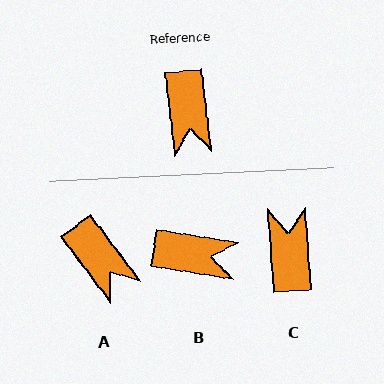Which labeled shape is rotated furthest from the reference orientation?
C, about 177 degrees away.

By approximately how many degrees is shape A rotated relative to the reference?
Approximately 30 degrees counter-clockwise.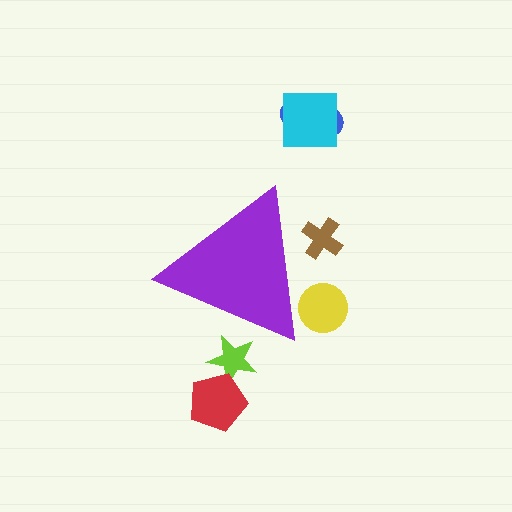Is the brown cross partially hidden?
Yes, the brown cross is partially hidden behind the purple triangle.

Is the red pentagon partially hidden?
No, the red pentagon is fully visible.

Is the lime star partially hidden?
Yes, the lime star is partially hidden behind the purple triangle.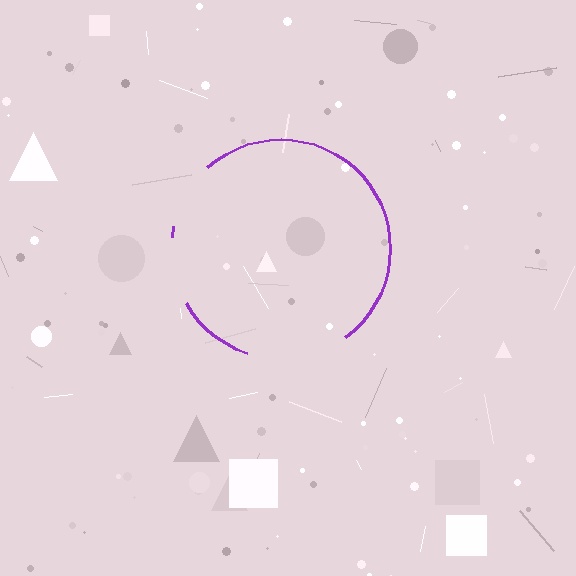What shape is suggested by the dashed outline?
The dashed outline suggests a circle.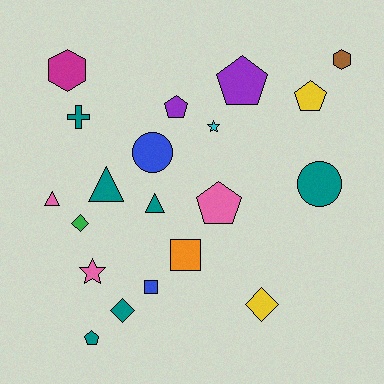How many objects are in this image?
There are 20 objects.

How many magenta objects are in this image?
There is 1 magenta object.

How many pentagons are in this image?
There are 5 pentagons.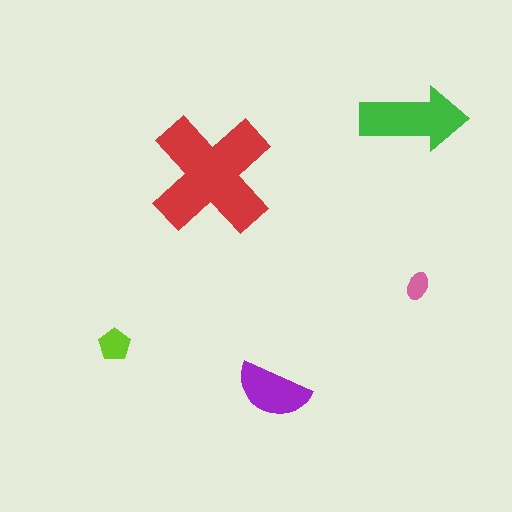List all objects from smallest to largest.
The pink ellipse, the lime pentagon, the purple semicircle, the green arrow, the red cross.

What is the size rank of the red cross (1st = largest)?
1st.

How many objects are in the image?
There are 5 objects in the image.